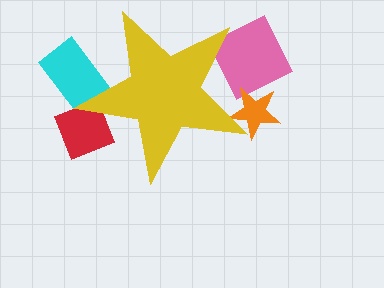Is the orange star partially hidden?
Yes, the orange star is partially hidden behind the yellow star.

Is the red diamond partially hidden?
Yes, the red diamond is partially hidden behind the yellow star.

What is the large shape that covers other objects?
A yellow star.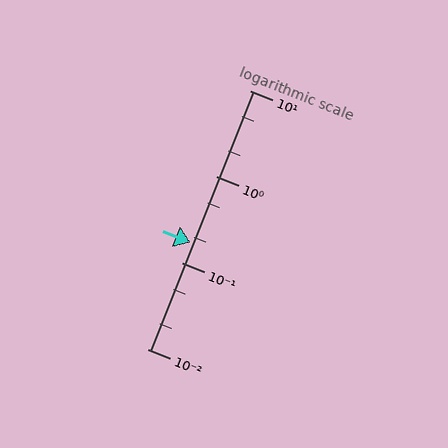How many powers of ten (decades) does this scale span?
The scale spans 3 decades, from 0.01 to 10.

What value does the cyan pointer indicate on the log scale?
The pointer indicates approximately 0.17.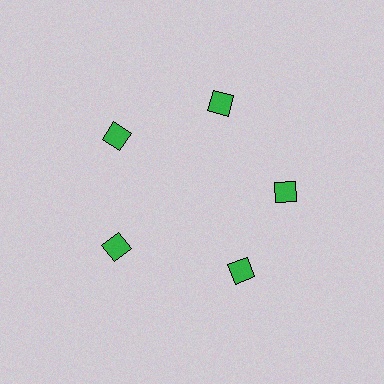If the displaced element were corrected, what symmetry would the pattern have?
It would have 5-fold rotational symmetry — the pattern would map onto itself every 72 degrees.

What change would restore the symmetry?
The symmetry would be restored by rotating it back into even spacing with its neighbors so that all 5 diamonds sit at equal angles and equal distance from the center.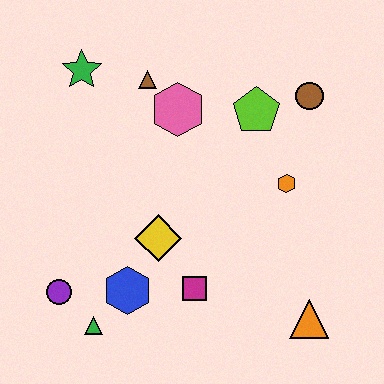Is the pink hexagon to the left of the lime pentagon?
Yes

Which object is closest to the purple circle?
The green triangle is closest to the purple circle.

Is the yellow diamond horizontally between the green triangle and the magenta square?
Yes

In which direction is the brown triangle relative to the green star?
The brown triangle is to the right of the green star.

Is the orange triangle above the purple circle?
No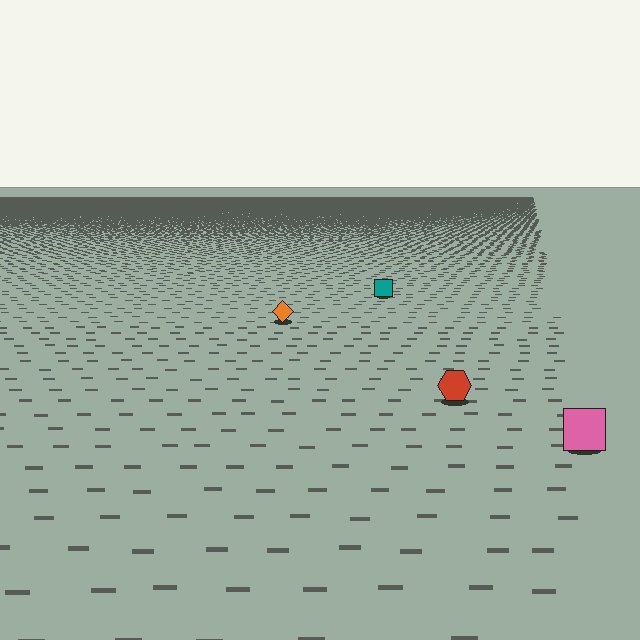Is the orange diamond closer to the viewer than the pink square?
No. The pink square is closer — you can tell from the texture gradient: the ground texture is coarser near it.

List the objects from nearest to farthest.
From nearest to farthest: the pink square, the red hexagon, the orange diamond, the teal square.